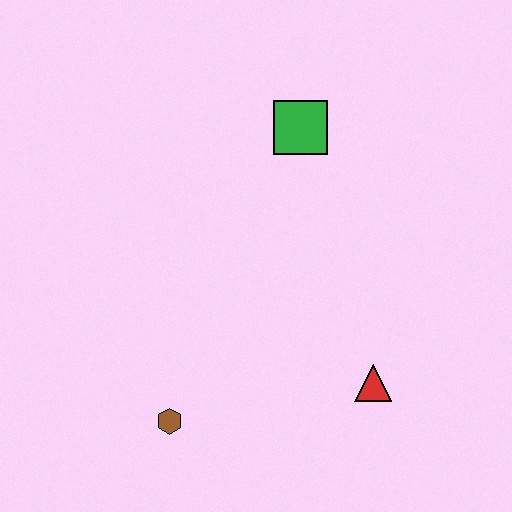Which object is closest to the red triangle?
The brown hexagon is closest to the red triangle.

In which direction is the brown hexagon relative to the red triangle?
The brown hexagon is to the left of the red triangle.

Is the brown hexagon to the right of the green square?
No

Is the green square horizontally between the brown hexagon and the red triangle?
Yes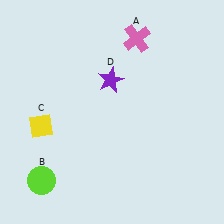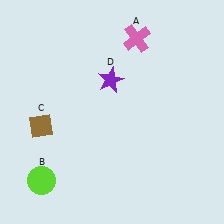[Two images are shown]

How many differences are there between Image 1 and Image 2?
There is 1 difference between the two images.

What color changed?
The diamond (C) changed from yellow in Image 1 to brown in Image 2.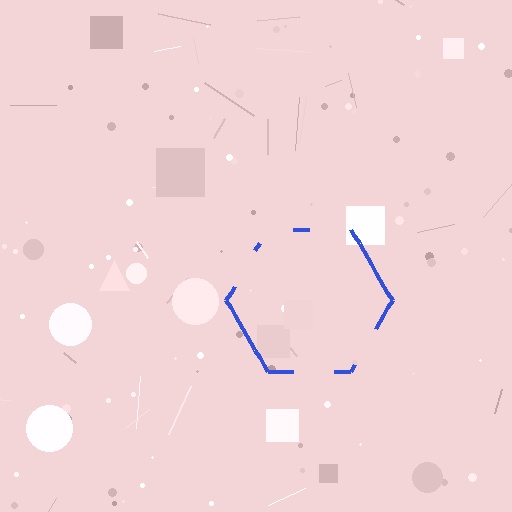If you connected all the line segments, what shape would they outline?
They would outline a hexagon.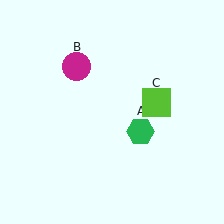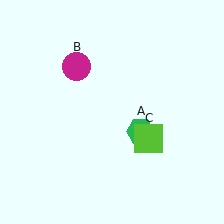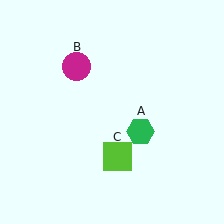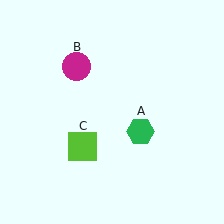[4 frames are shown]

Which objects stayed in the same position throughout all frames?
Green hexagon (object A) and magenta circle (object B) remained stationary.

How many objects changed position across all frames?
1 object changed position: lime square (object C).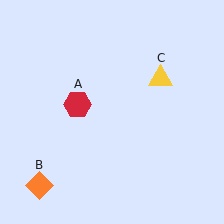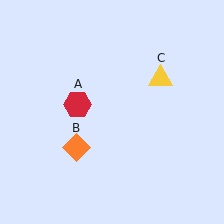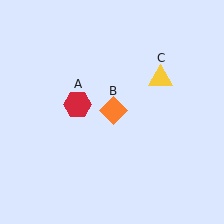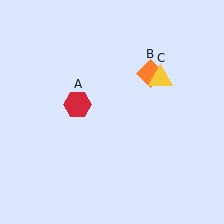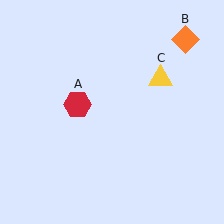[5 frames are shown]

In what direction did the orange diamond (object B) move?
The orange diamond (object B) moved up and to the right.